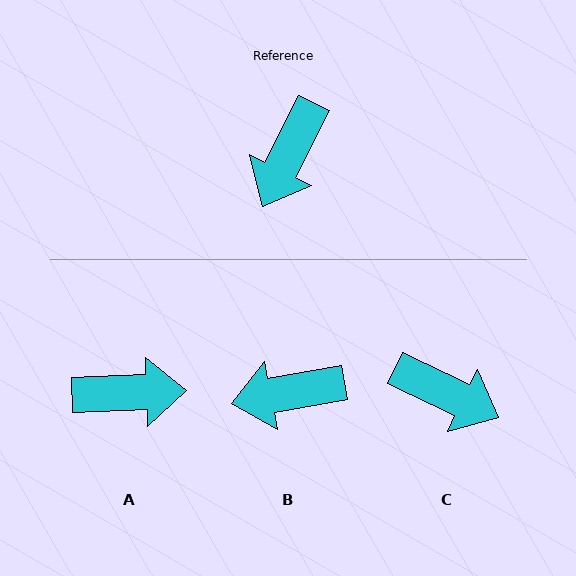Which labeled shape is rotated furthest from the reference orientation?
A, about 118 degrees away.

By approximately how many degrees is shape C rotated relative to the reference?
Approximately 91 degrees counter-clockwise.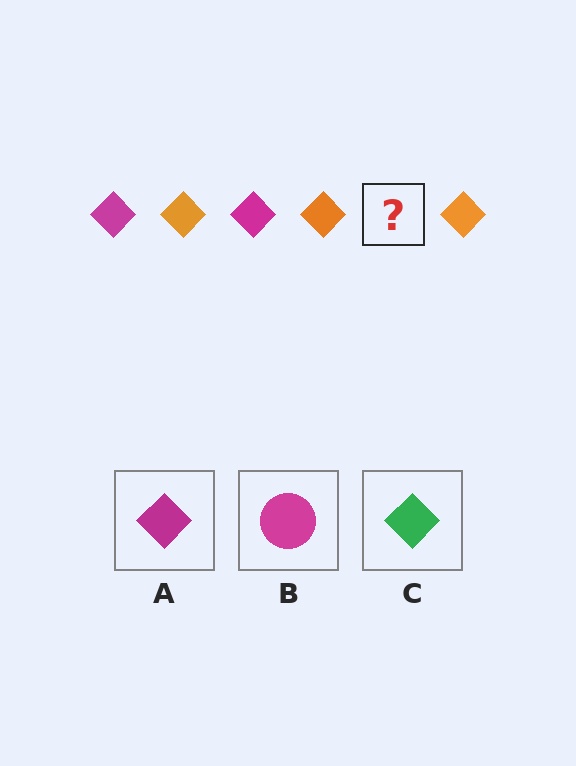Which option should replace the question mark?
Option A.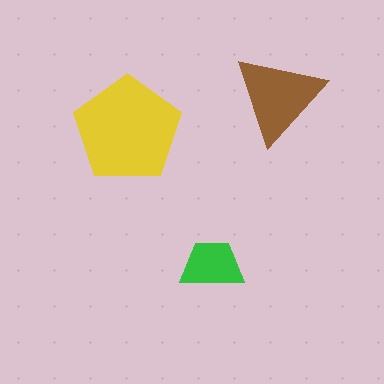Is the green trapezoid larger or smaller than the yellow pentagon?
Smaller.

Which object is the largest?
The yellow pentagon.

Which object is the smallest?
The green trapezoid.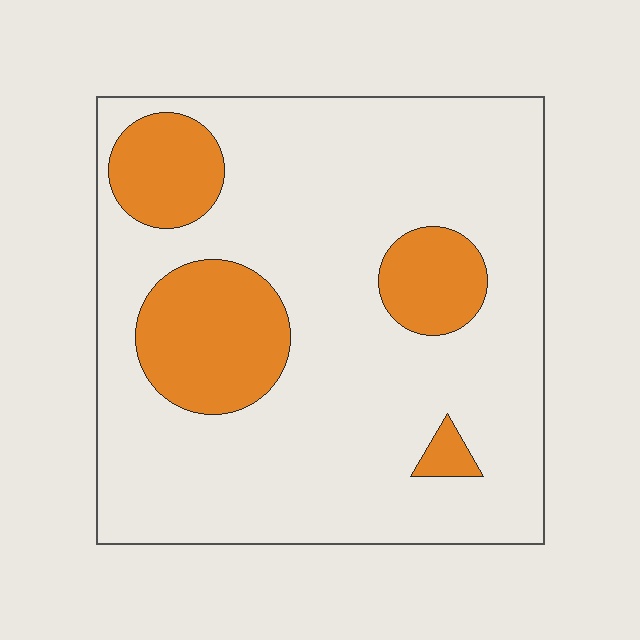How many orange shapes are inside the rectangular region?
4.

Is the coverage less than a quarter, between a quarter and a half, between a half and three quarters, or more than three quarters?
Less than a quarter.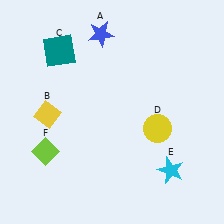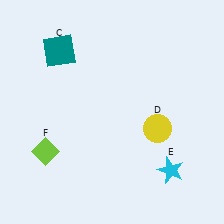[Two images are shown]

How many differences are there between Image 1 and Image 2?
There are 2 differences between the two images.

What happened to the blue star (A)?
The blue star (A) was removed in Image 2. It was in the top-left area of Image 1.